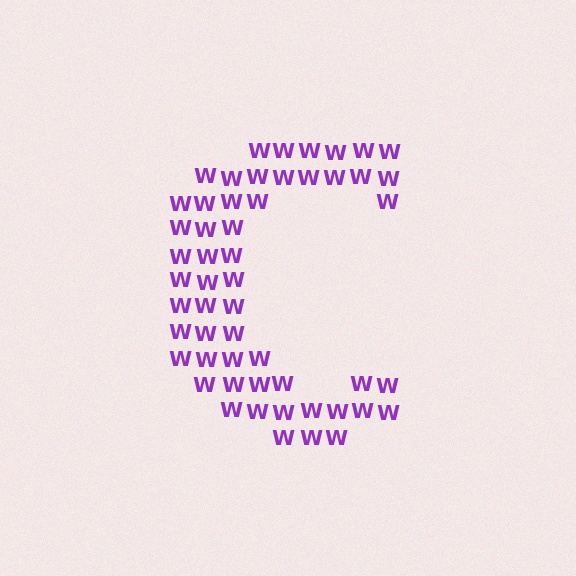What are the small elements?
The small elements are letter W's.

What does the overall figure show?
The overall figure shows the letter C.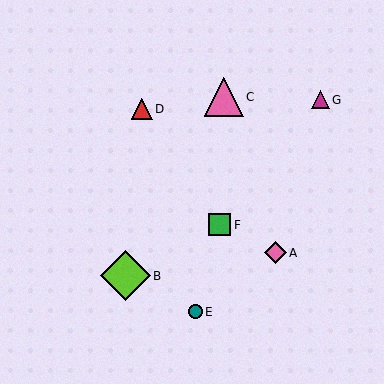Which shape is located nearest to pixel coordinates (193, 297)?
The teal circle (labeled E) at (195, 312) is nearest to that location.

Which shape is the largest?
The lime diamond (labeled B) is the largest.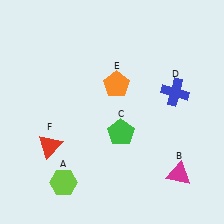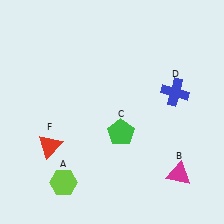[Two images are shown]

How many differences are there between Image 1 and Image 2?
There is 1 difference between the two images.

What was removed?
The orange pentagon (E) was removed in Image 2.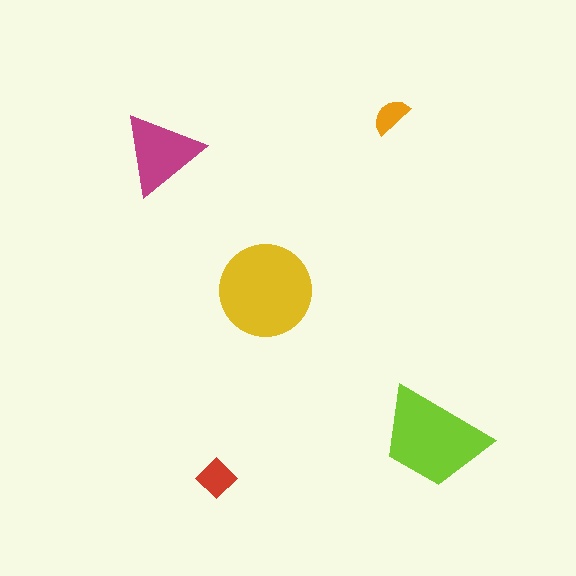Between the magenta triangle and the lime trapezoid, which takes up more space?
The lime trapezoid.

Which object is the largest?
The yellow circle.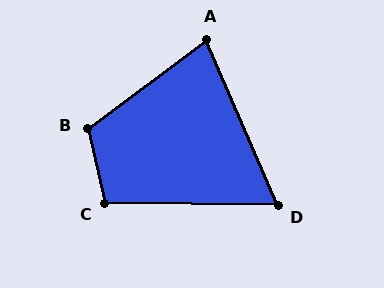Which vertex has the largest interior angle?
B, at approximately 114 degrees.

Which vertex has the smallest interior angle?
D, at approximately 66 degrees.